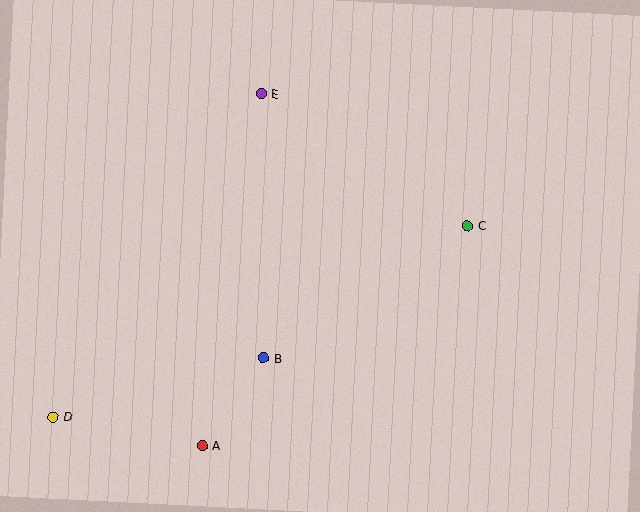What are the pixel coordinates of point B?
Point B is at (263, 358).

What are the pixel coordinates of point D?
Point D is at (53, 417).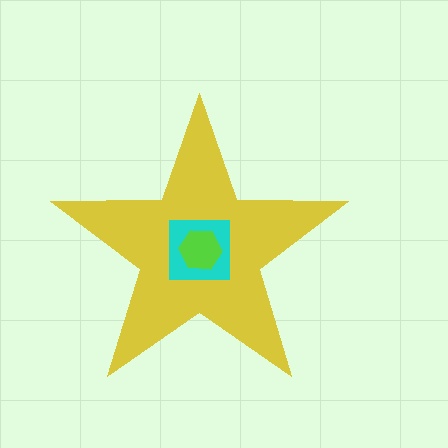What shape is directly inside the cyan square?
The lime hexagon.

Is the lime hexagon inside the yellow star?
Yes.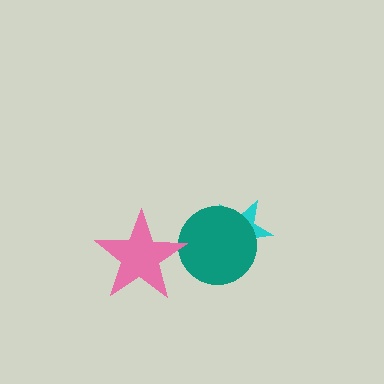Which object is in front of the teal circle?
The pink star is in front of the teal circle.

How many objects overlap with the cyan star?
1 object overlaps with the cyan star.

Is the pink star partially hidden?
No, no other shape covers it.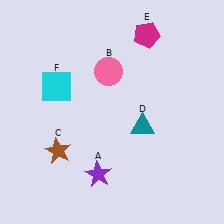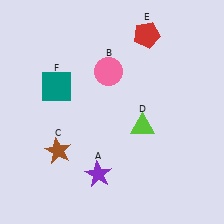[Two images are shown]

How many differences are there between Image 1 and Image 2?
There are 3 differences between the two images.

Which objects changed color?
D changed from teal to lime. E changed from magenta to red. F changed from cyan to teal.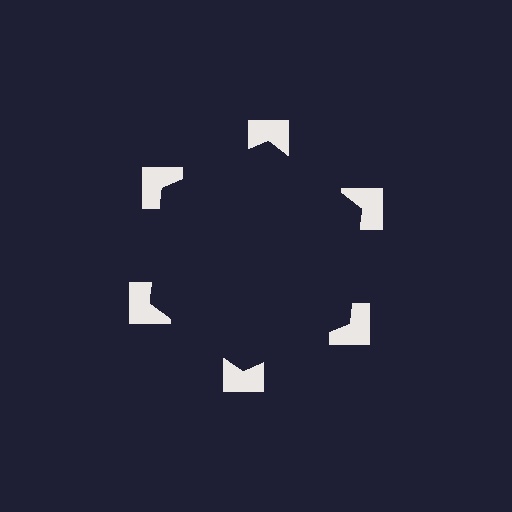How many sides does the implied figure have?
6 sides.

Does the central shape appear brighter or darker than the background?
It typically appears slightly darker than the background, even though no actual brightness change is drawn.